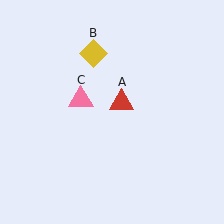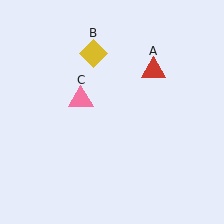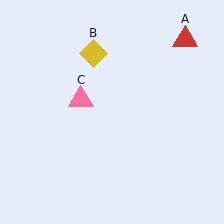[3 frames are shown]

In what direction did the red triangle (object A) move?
The red triangle (object A) moved up and to the right.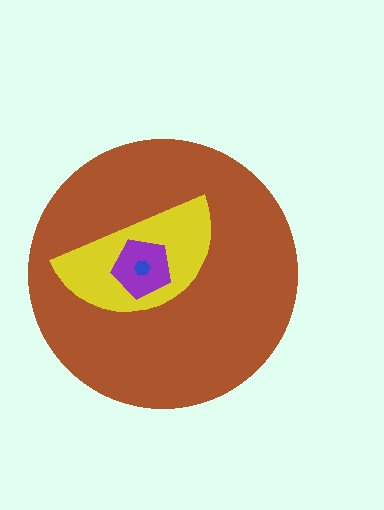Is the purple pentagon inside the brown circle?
Yes.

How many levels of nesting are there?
4.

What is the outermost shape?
The brown circle.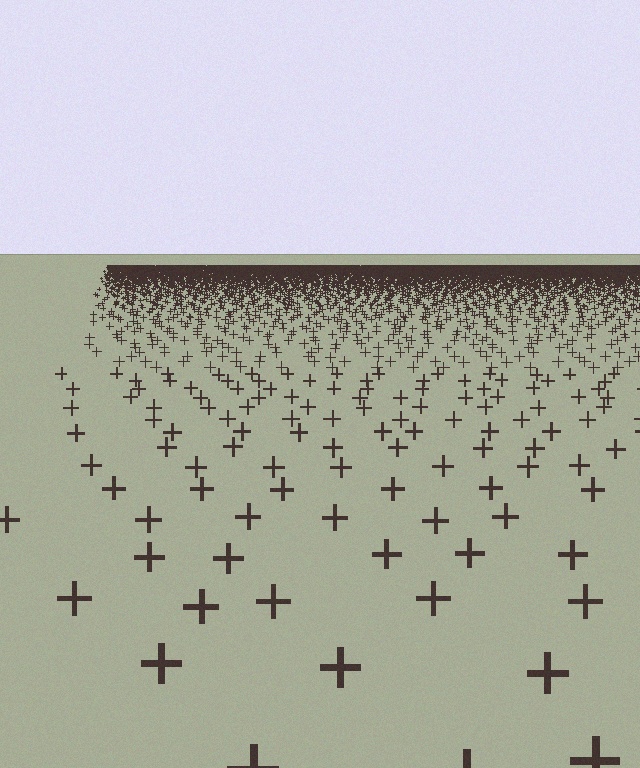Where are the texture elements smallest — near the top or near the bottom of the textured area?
Near the top.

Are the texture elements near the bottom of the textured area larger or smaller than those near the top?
Larger. Near the bottom, elements are closer to the viewer and appear at a bigger on-screen size.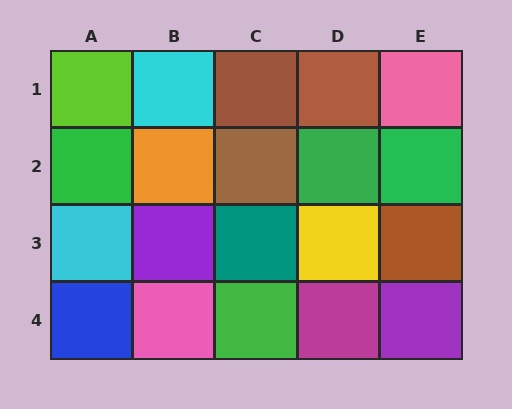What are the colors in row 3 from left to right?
Cyan, purple, teal, yellow, brown.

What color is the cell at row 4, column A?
Blue.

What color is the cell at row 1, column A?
Lime.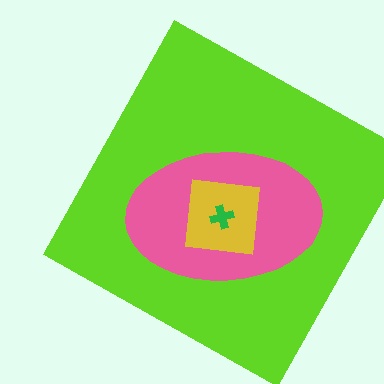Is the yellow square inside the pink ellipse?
Yes.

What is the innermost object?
The green cross.